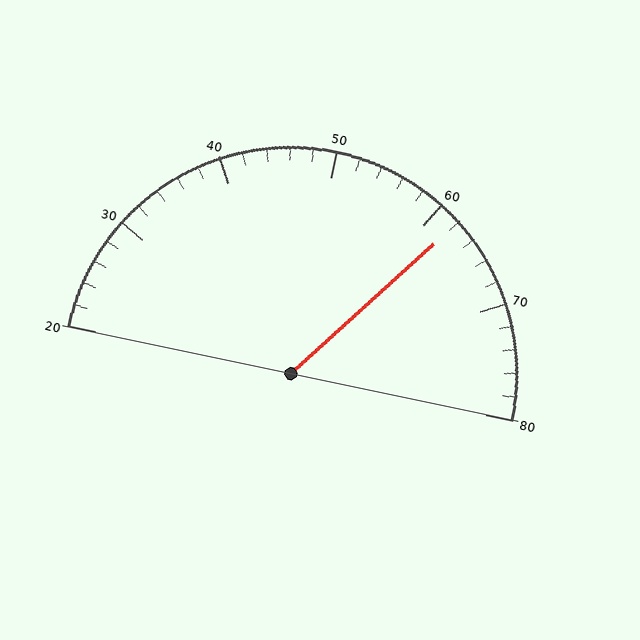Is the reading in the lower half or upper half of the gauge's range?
The reading is in the upper half of the range (20 to 80).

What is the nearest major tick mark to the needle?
The nearest major tick mark is 60.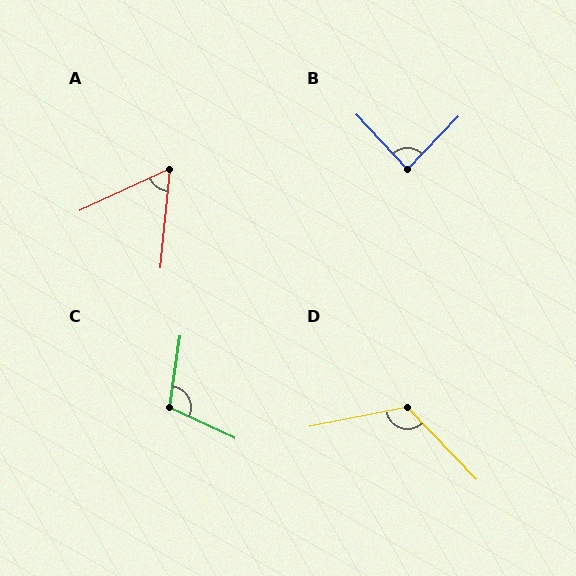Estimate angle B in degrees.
Approximately 87 degrees.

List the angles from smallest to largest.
A (60°), B (87°), C (106°), D (122°).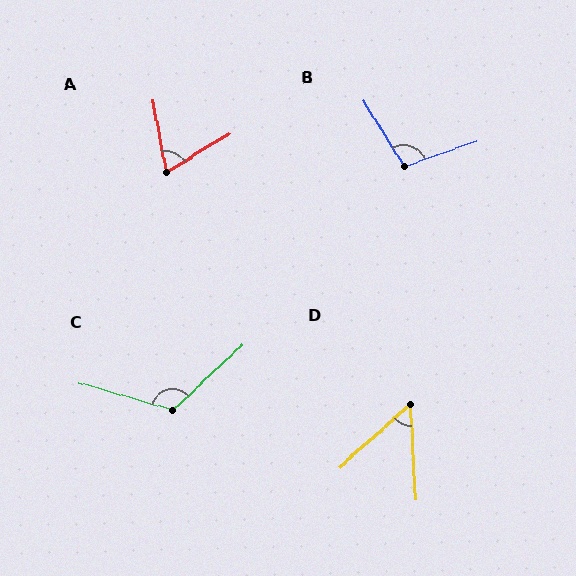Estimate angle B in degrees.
Approximately 103 degrees.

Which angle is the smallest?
D, at approximately 51 degrees.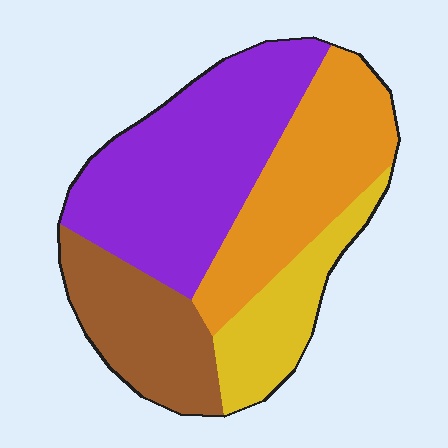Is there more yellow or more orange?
Orange.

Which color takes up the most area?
Purple, at roughly 40%.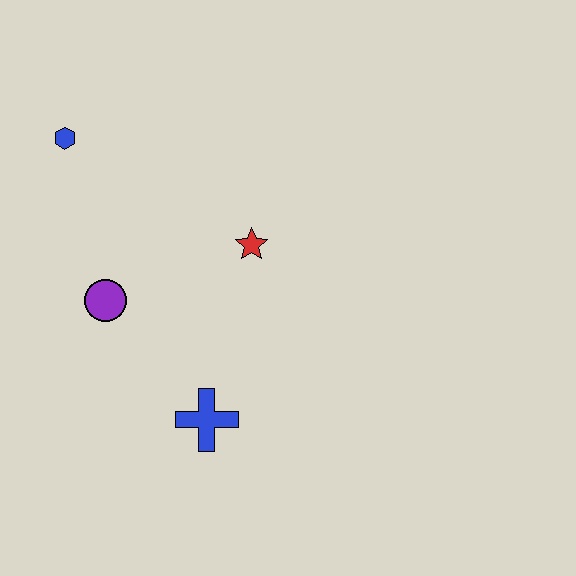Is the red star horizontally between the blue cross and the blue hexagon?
No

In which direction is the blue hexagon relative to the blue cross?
The blue hexagon is above the blue cross.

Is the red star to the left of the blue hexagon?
No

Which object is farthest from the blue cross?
The blue hexagon is farthest from the blue cross.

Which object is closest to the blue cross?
The purple circle is closest to the blue cross.